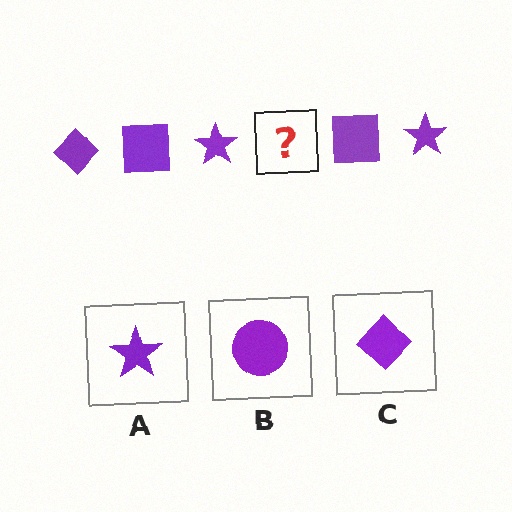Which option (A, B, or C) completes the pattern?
C.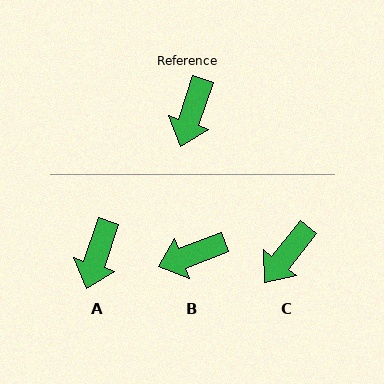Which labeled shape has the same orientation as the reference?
A.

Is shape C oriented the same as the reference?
No, it is off by about 20 degrees.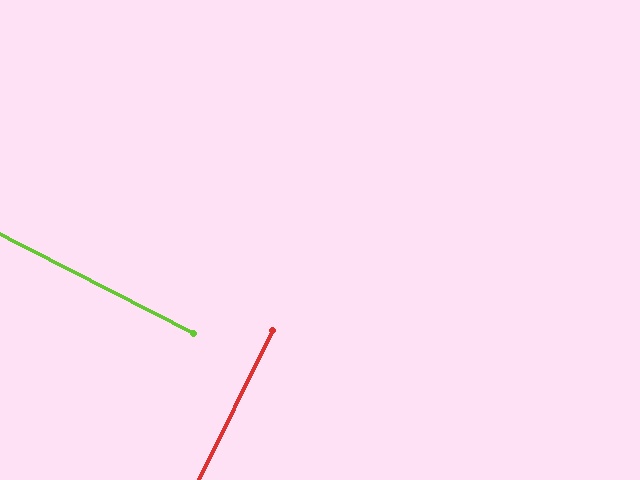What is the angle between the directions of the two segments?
Approximately 89 degrees.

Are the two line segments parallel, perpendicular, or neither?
Perpendicular — they meet at approximately 89°.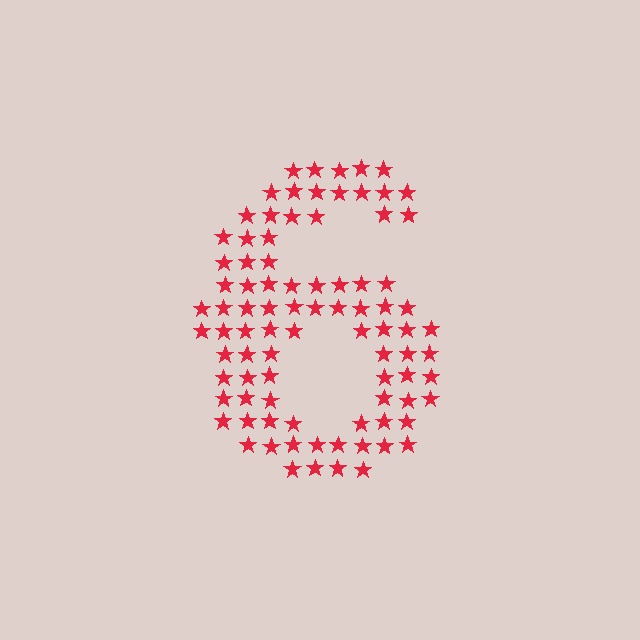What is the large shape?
The large shape is the digit 6.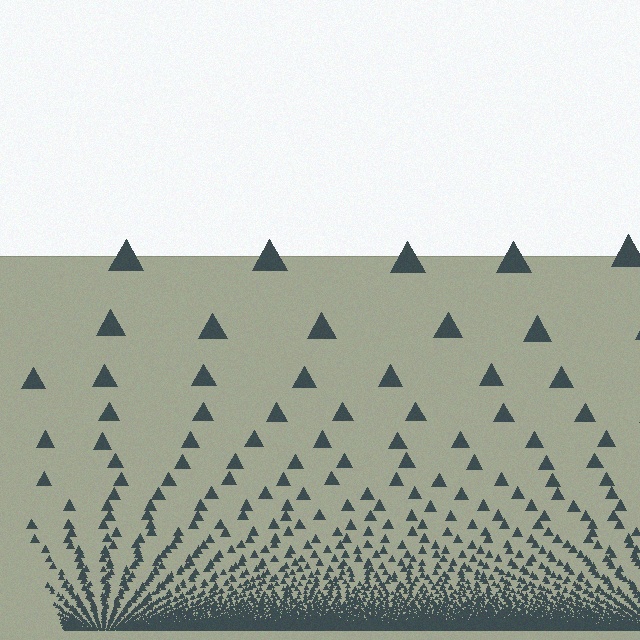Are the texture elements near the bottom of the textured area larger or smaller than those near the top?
Smaller. The gradient is inverted — elements near the bottom are smaller and denser.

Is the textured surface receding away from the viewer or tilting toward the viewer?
The surface appears to tilt toward the viewer. Texture elements get larger and sparser toward the top.